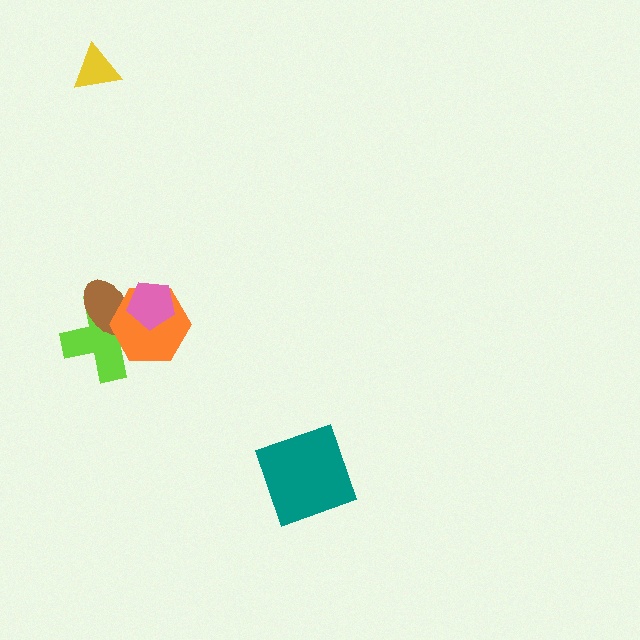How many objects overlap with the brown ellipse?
3 objects overlap with the brown ellipse.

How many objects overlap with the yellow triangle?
0 objects overlap with the yellow triangle.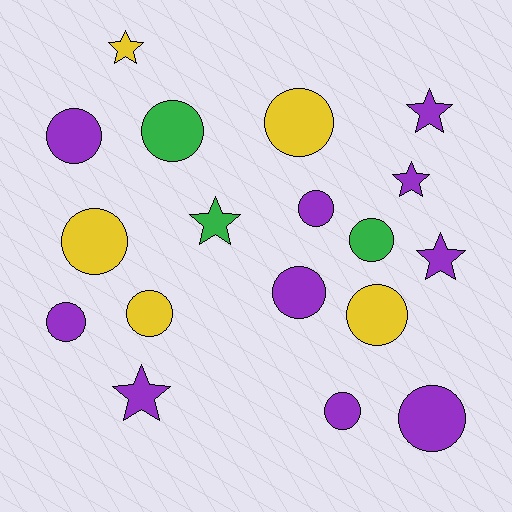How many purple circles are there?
There are 6 purple circles.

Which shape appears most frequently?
Circle, with 12 objects.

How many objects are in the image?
There are 18 objects.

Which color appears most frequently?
Purple, with 10 objects.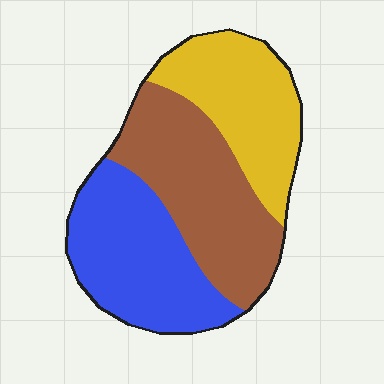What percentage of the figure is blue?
Blue takes up about one third (1/3) of the figure.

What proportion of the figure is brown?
Brown covers roughly 35% of the figure.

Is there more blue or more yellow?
Blue.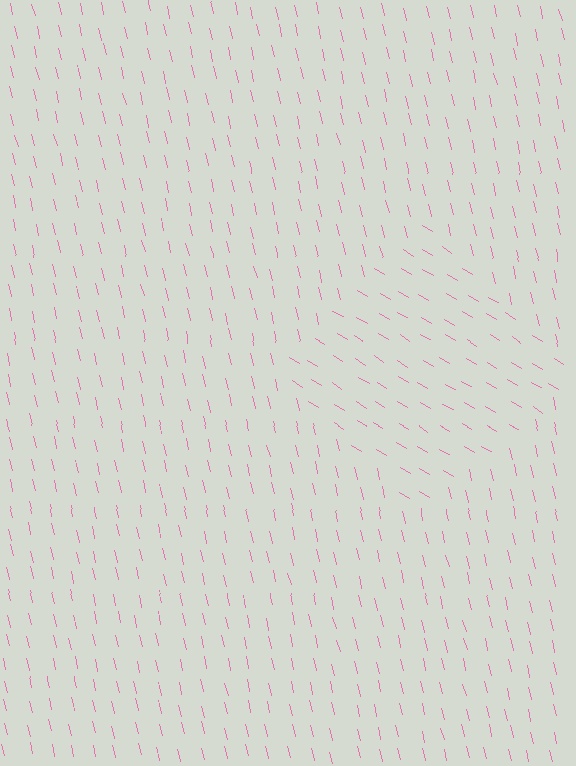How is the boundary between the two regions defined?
The boundary is defined purely by a change in line orientation (approximately 45 degrees difference). All lines are the same color and thickness.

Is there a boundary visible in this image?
Yes, there is a texture boundary formed by a change in line orientation.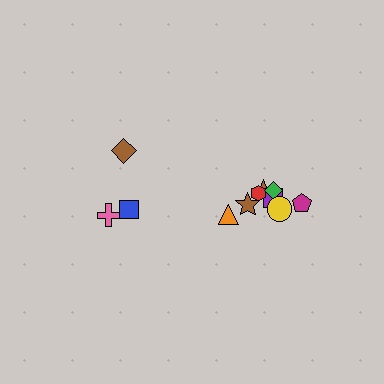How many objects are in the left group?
There are 3 objects.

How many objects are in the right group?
There are 8 objects.